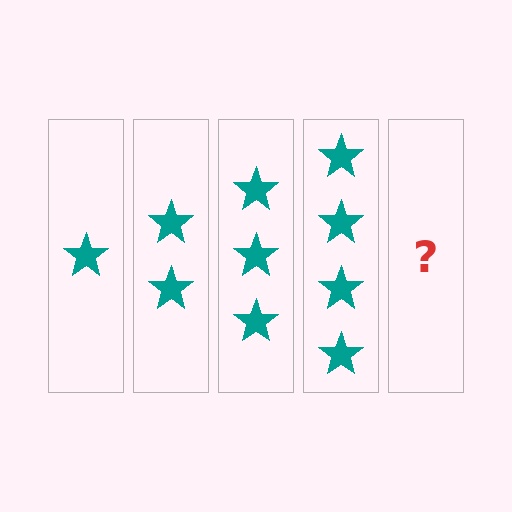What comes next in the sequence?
The next element should be 5 stars.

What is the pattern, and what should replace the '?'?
The pattern is that each step adds one more star. The '?' should be 5 stars.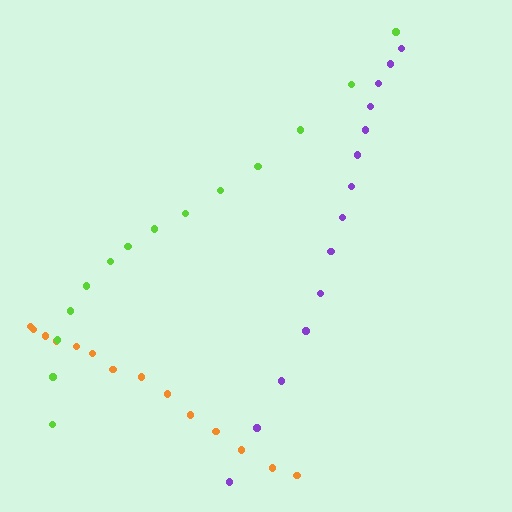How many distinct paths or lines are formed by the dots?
There are 3 distinct paths.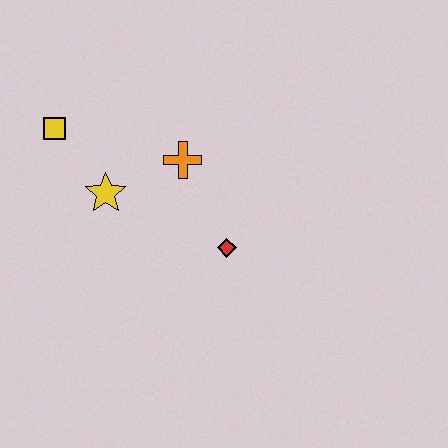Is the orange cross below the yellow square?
Yes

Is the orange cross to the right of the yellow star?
Yes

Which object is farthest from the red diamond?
The yellow square is farthest from the red diamond.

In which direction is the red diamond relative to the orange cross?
The red diamond is below the orange cross.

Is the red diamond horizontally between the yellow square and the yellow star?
No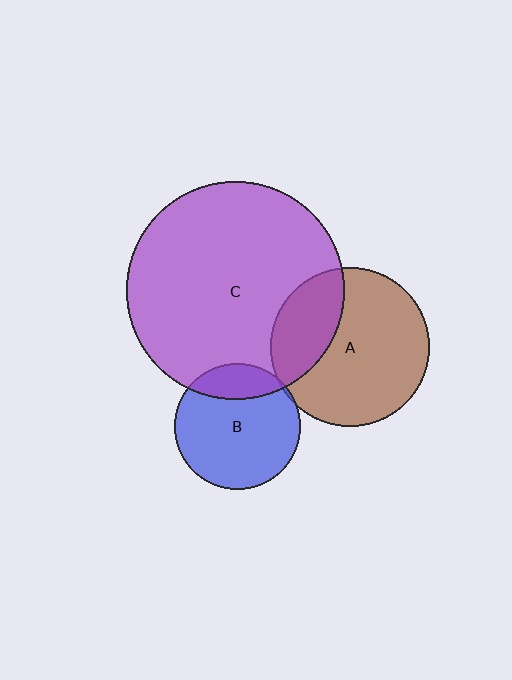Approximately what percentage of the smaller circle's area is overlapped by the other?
Approximately 5%.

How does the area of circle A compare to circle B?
Approximately 1.6 times.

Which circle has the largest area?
Circle C (purple).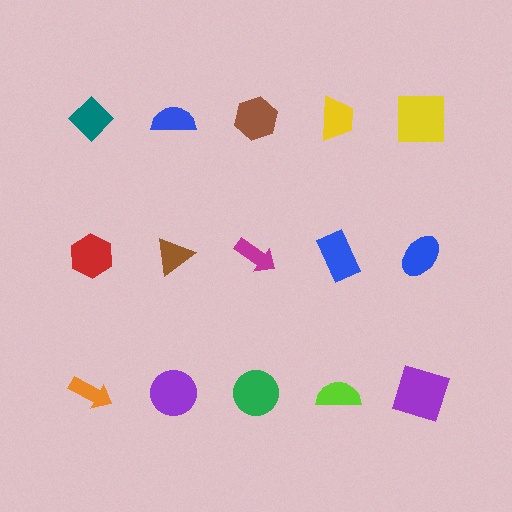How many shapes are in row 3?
5 shapes.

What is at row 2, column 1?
A red hexagon.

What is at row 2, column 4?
A blue rectangle.